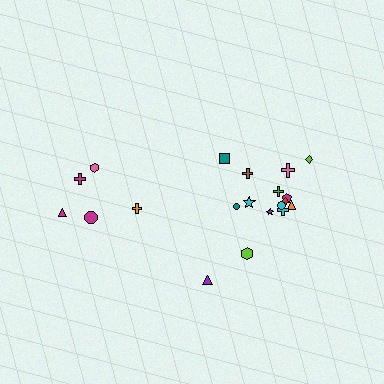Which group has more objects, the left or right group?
The right group.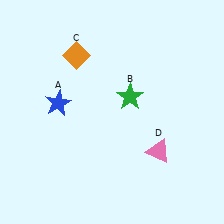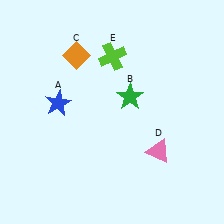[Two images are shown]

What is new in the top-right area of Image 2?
A lime cross (E) was added in the top-right area of Image 2.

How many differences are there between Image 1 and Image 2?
There is 1 difference between the two images.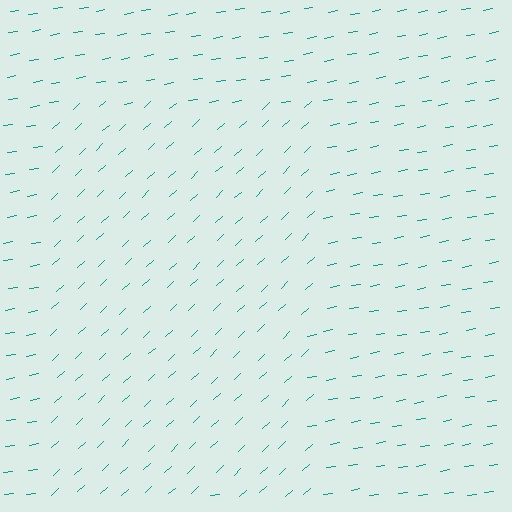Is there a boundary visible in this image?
Yes, there is a texture boundary formed by a change in line orientation.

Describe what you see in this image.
The image is filled with small teal line segments. A rectangle region in the image has lines oriented differently from the surrounding lines, creating a visible texture boundary.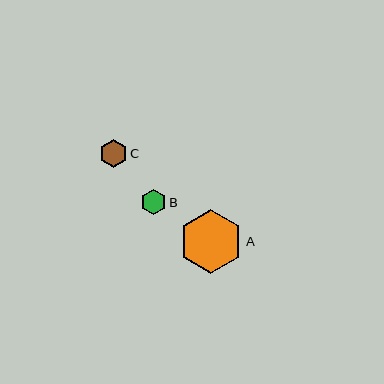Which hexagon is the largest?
Hexagon A is the largest with a size of approximately 64 pixels.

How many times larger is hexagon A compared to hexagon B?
Hexagon A is approximately 2.5 times the size of hexagon B.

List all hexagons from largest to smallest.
From largest to smallest: A, C, B.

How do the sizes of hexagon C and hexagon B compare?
Hexagon C and hexagon B are approximately the same size.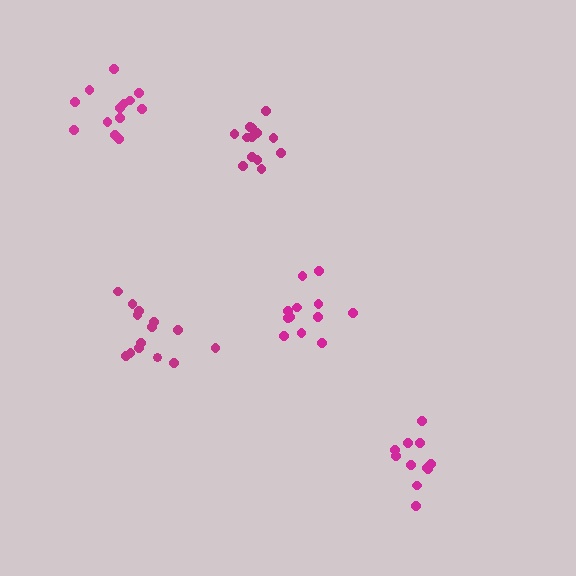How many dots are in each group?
Group 1: 13 dots, Group 2: 14 dots, Group 3: 12 dots, Group 4: 13 dots, Group 5: 11 dots (63 total).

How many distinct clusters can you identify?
There are 5 distinct clusters.